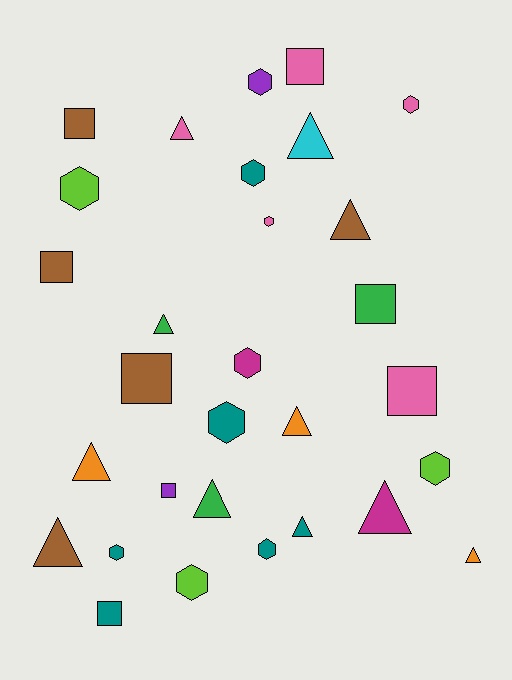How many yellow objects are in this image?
There are no yellow objects.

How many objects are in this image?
There are 30 objects.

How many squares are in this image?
There are 8 squares.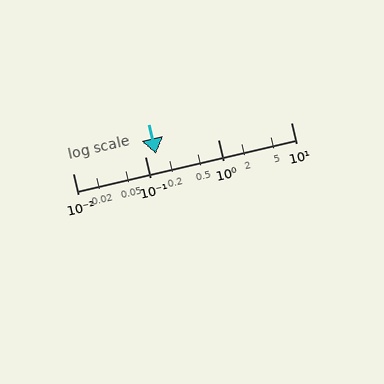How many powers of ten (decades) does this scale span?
The scale spans 3 decades, from 0.01 to 10.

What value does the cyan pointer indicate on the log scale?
The pointer indicates approximately 0.14.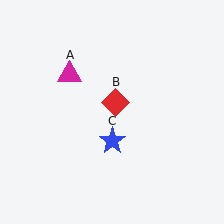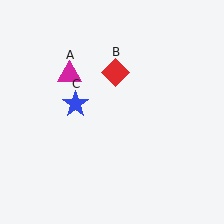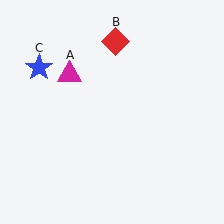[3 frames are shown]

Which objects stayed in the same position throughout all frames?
Magenta triangle (object A) remained stationary.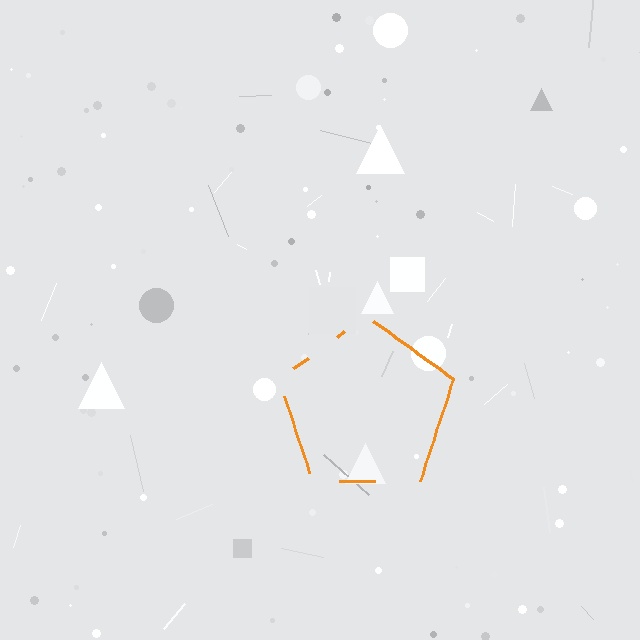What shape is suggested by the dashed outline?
The dashed outline suggests a pentagon.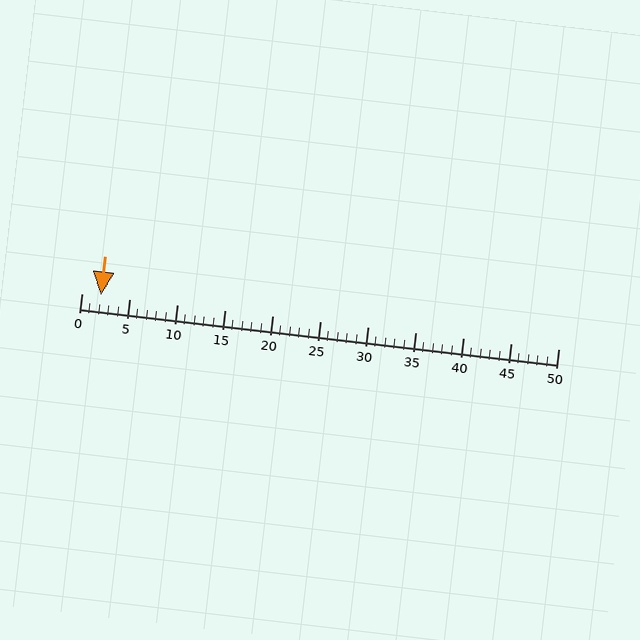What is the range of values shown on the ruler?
The ruler shows values from 0 to 50.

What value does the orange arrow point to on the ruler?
The orange arrow points to approximately 2.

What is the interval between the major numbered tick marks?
The major tick marks are spaced 5 units apart.